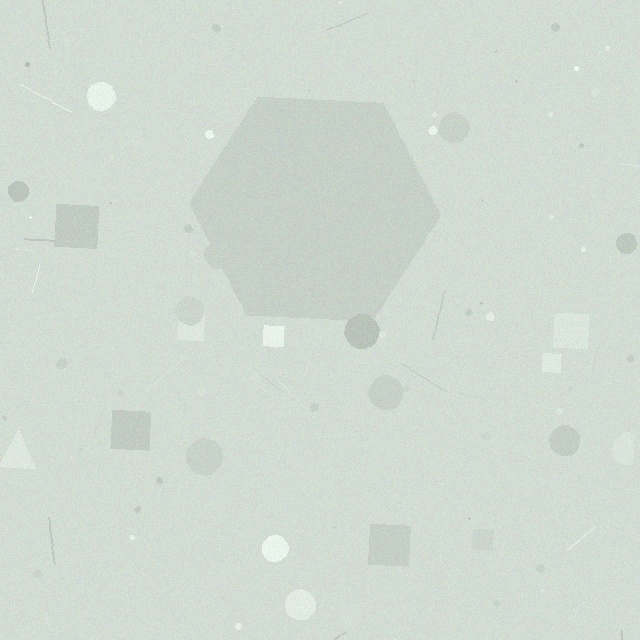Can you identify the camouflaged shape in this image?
The camouflaged shape is a hexagon.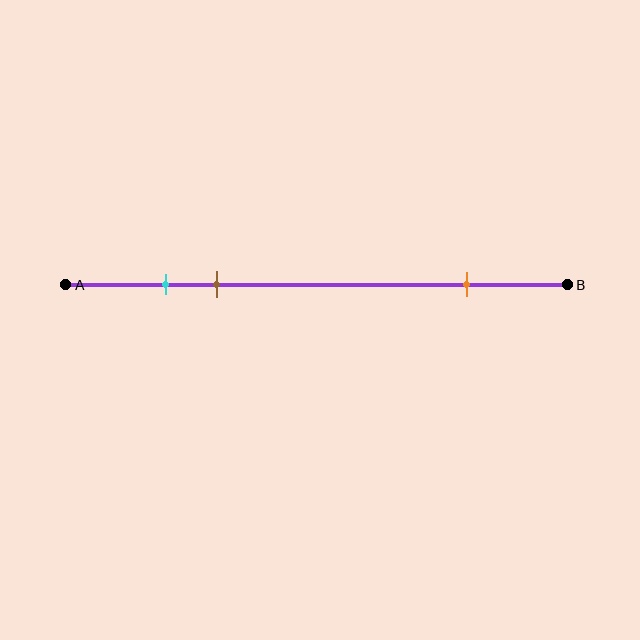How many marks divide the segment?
There are 3 marks dividing the segment.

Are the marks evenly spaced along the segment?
No, the marks are not evenly spaced.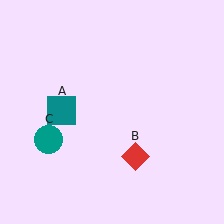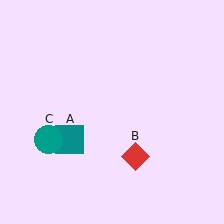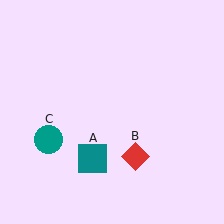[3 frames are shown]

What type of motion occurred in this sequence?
The teal square (object A) rotated counterclockwise around the center of the scene.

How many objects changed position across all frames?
1 object changed position: teal square (object A).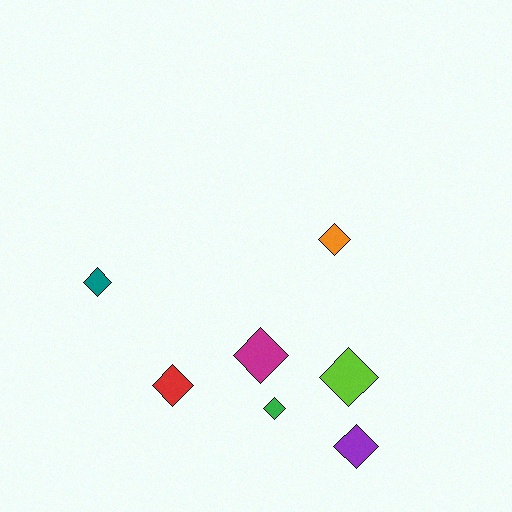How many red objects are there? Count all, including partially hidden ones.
There is 1 red object.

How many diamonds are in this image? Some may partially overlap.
There are 7 diamonds.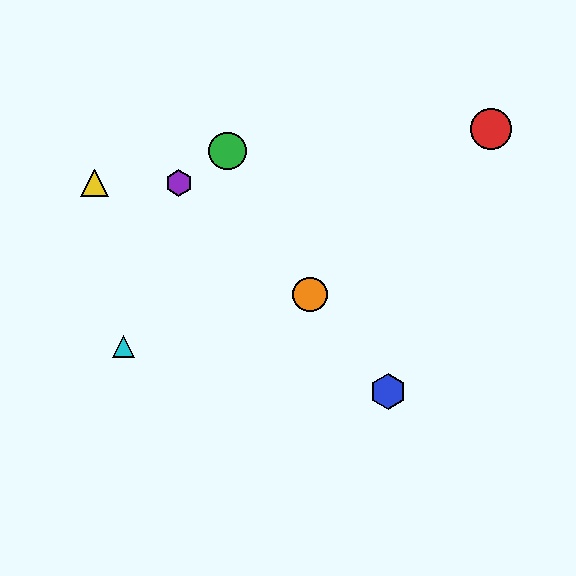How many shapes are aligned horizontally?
2 shapes (the yellow triangle, the purple hexagon) are aligned horizontally.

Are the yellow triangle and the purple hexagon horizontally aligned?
Yes, both are at y≈183.